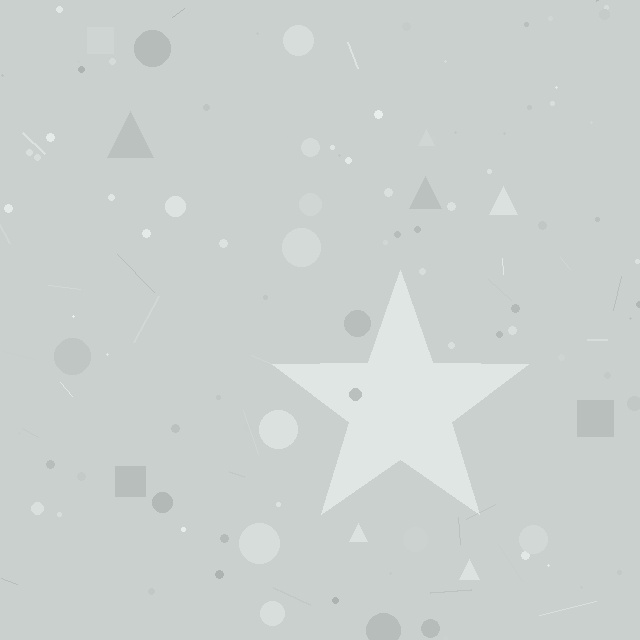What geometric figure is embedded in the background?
A star is embedded in the background.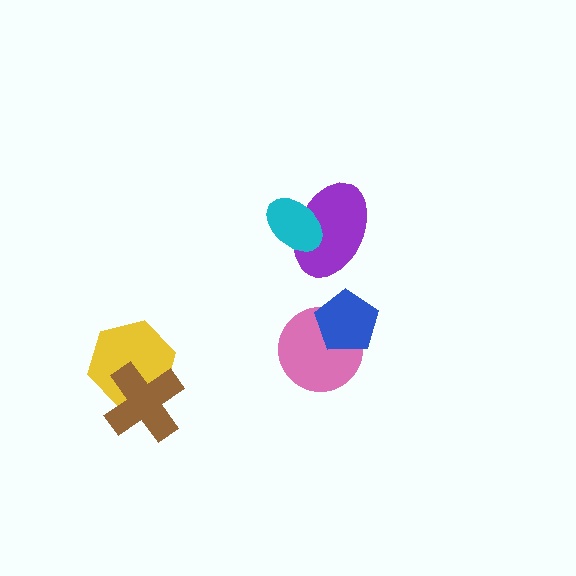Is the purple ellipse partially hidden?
Yes, it is partially covered by another shape.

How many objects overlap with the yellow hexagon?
1 object overlaps with the yellow hexagon.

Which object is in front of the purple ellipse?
The cyan ellipse is in front of the purple ellipse.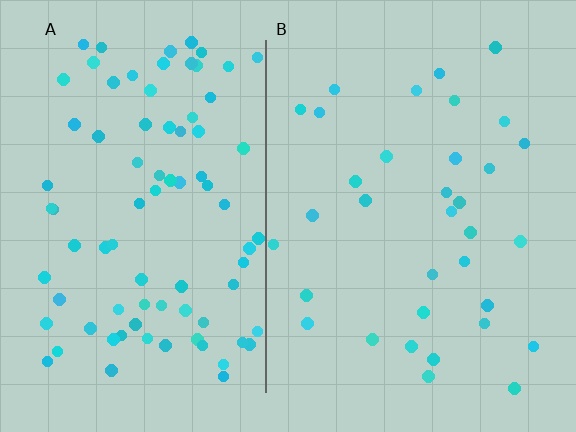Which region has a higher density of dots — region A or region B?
A (the left).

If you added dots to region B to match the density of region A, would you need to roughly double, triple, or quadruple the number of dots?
Approximately double.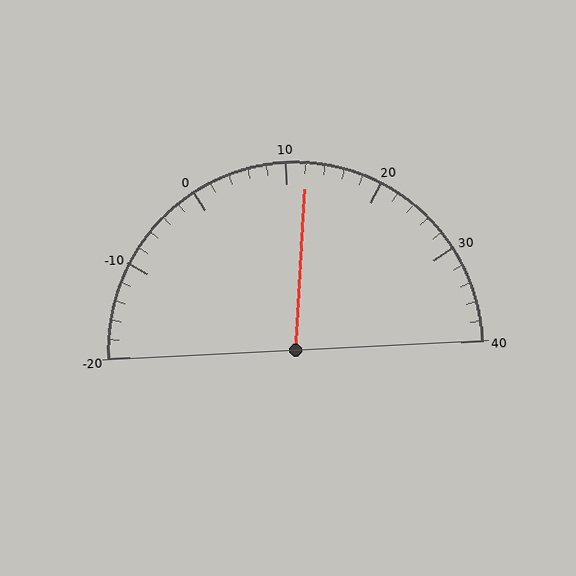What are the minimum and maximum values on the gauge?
The gauge ranges from -20 to 40.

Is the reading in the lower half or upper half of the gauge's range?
The reading is in the upper half of the range (-20 to 40).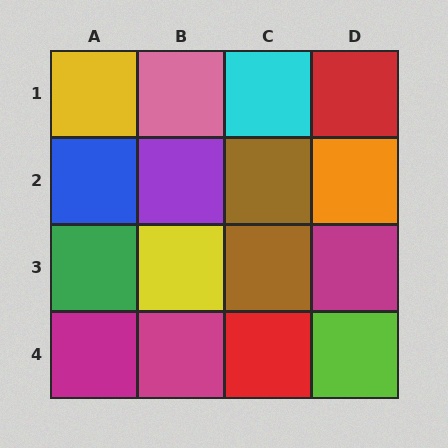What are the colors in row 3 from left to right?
Green, yellow, brown, magenta.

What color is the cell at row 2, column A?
Blue.